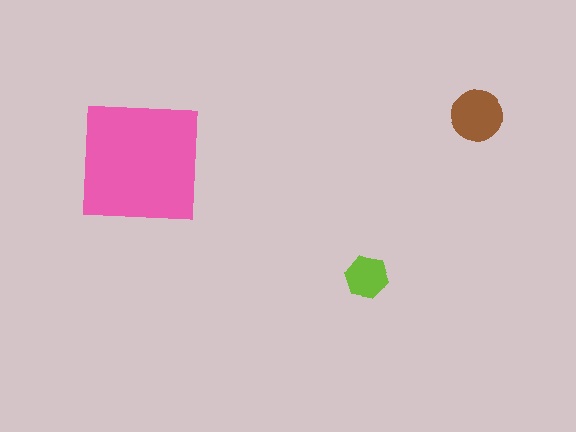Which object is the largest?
The pink square.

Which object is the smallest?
The lime hexagon.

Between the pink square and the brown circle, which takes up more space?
The pink square.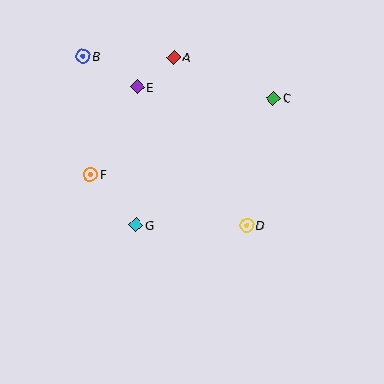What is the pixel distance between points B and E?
The distance between B and E is 62 pixels.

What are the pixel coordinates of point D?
Point D is at (247, 226).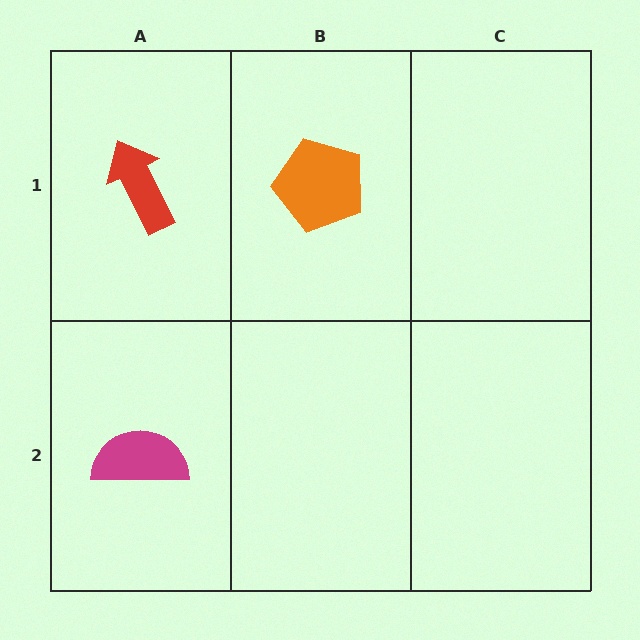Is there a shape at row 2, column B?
No, that cell is empty.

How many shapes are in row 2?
1 shape.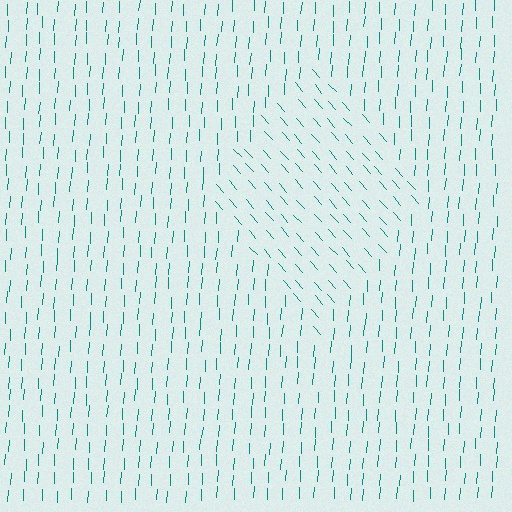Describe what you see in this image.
The image is filled with small teal line segments. A diamond region in the image has lines oriented differently from the surrounding lines, creating a visible texture boundary.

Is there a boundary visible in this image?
Yes, there is a texture boundary formed by a change in line orientation.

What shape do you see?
I see a diamond.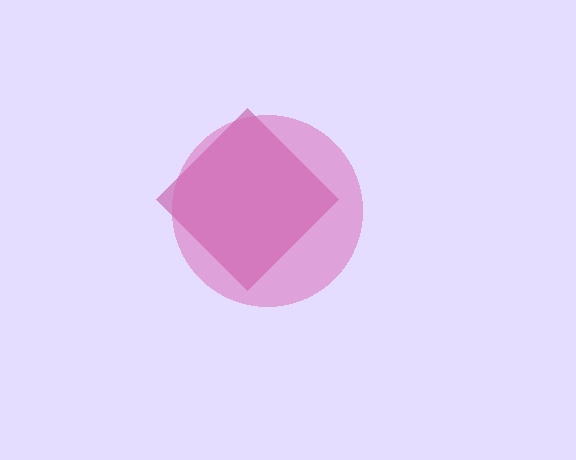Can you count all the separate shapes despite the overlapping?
Yes, there are 2 separate shapes.